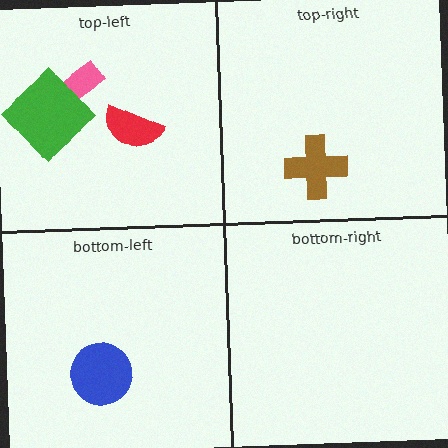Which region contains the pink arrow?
The top-left region.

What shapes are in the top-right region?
The brown cross.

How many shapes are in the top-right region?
1.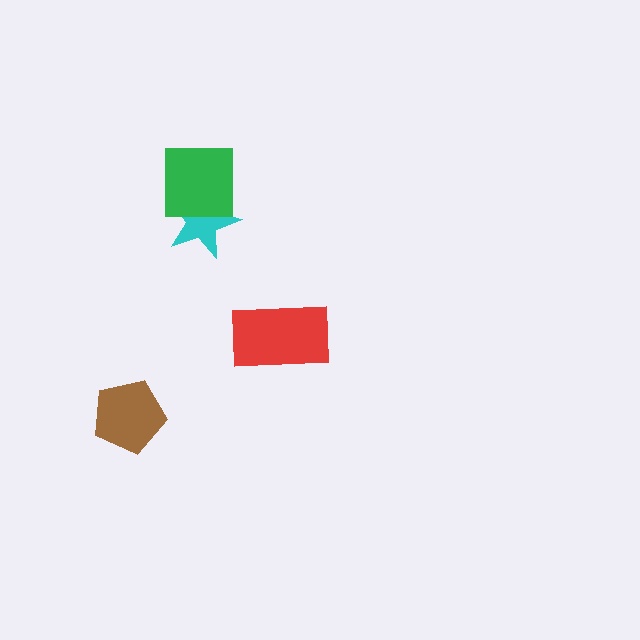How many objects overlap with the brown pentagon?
0 objects overlap with the brown pentagon.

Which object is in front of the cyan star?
The green square is in front of the cyan star.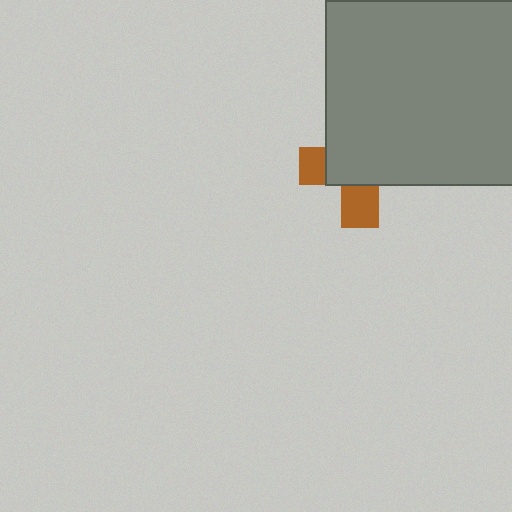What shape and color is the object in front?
The object in front is a gray rectangle.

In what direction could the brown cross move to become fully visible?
The brown cross could move toward the lower-left. That would shift it out from behind the gray rectangle entirely.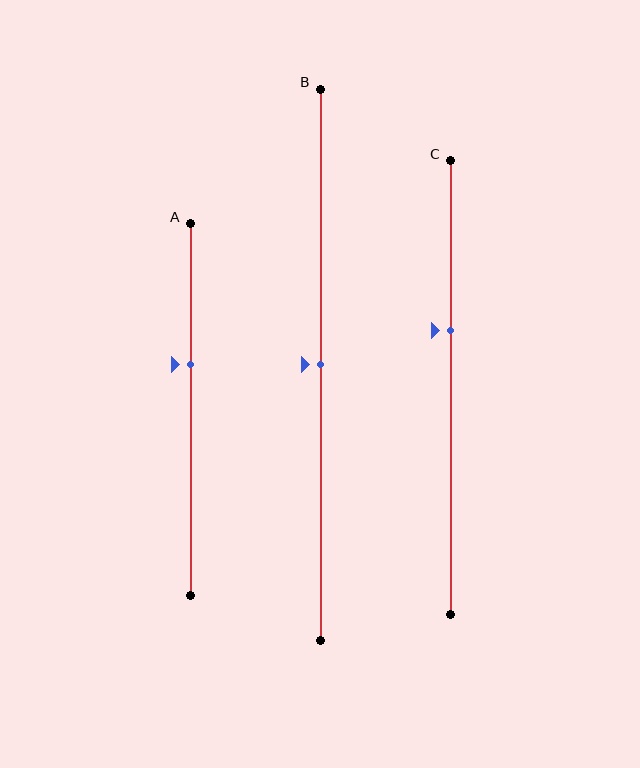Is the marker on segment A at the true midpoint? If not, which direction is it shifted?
No, the marker on segment A is shifted upward by about 12% of the segment length.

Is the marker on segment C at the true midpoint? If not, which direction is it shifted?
No, the marker on segment C is shifted upward by about 13% of the segment length.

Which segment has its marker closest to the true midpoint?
Segment B has its marker closest to the true midpoint.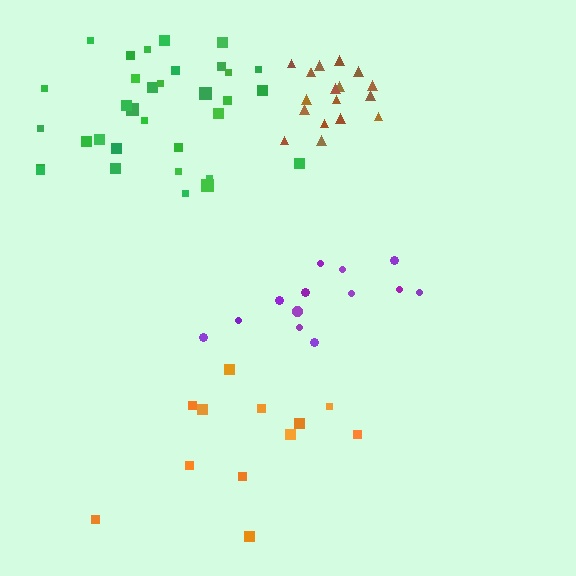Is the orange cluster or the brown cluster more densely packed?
Brown.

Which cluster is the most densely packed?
Brown.